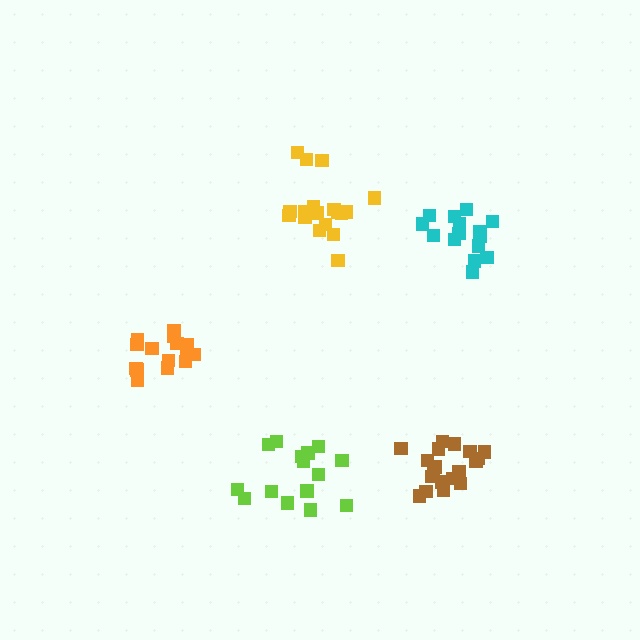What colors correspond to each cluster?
The clusters are colored: brown, yellow, orange, cyan, lime.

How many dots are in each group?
Group 1: 19 dots, Group 2: 18 dots, Group 3: 15 dots, Group 4: 15 dots, Group 5: 15 dots (82 total).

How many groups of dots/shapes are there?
There are 5 groups.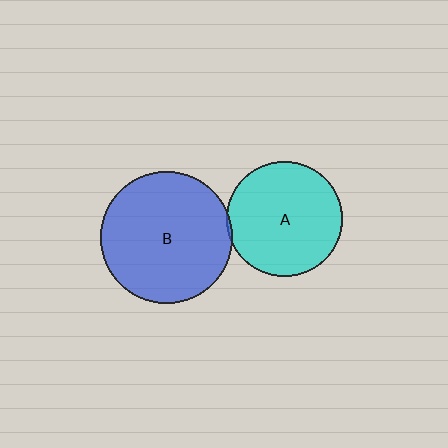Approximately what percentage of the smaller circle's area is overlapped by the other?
Approximately 5%.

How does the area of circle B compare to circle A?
Approximately 1.3 times.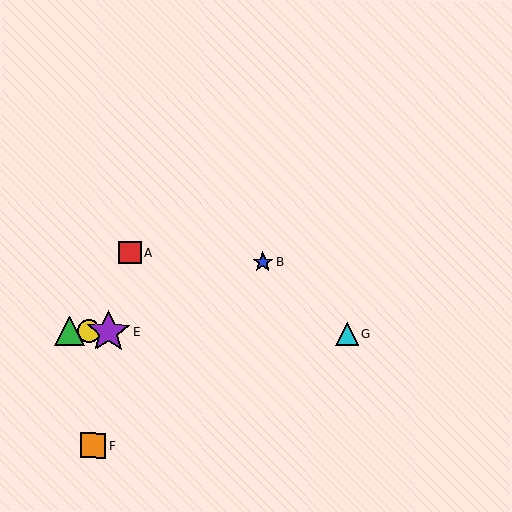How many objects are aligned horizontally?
4 objects (C, D, E, G) are aligned horizontally.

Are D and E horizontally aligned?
Yes, both are at y≈331.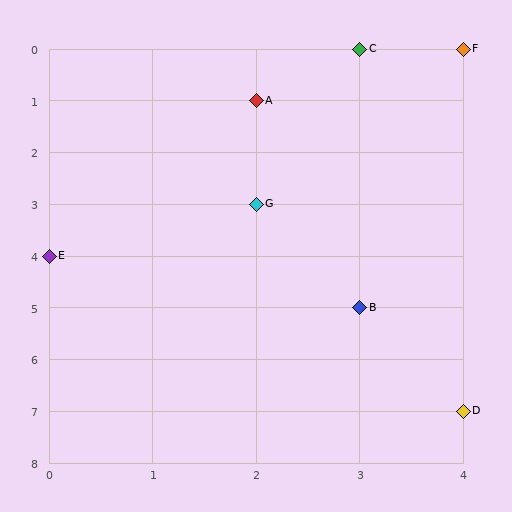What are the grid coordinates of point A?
Point A is at grid coordinates (2, 1).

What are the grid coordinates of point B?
Point B is at grid coordinates (3, 5).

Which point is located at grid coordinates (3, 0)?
Point C is at (3, 0).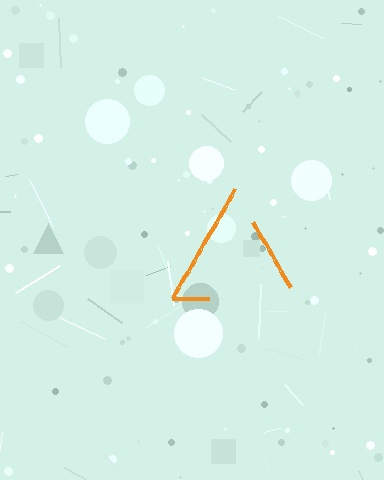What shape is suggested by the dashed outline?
The dashed outline suggests a triangle.